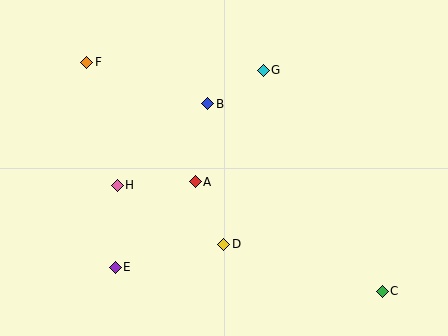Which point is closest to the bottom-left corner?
Point E is closest to the bottom-left corner.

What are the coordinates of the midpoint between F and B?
The midpoint between F and B is at (147, 83).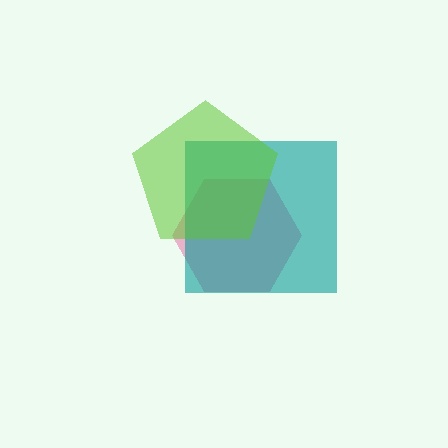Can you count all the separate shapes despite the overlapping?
Yes, there are 3 separate shapes.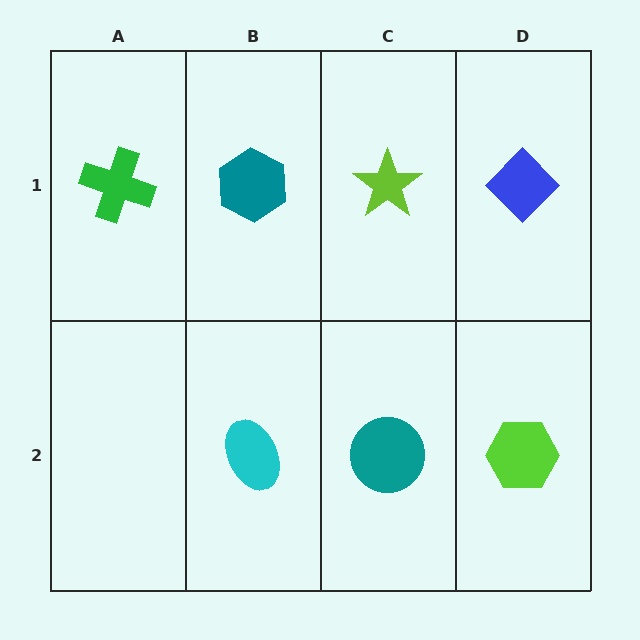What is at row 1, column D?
A blue diamond.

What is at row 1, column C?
A lime star.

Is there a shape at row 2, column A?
No, that cell is empty.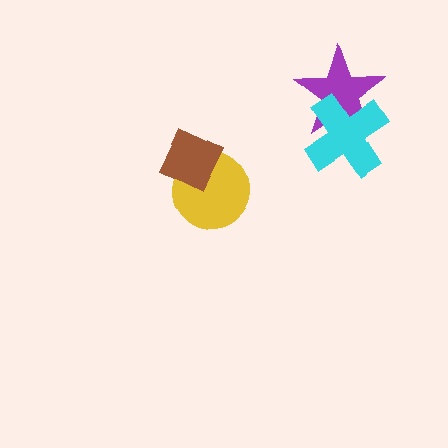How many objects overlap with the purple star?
1 object overlaps with the purple star.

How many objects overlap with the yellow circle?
1 object overlaps with the yellow circle.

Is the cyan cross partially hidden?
No, no other shape covers it.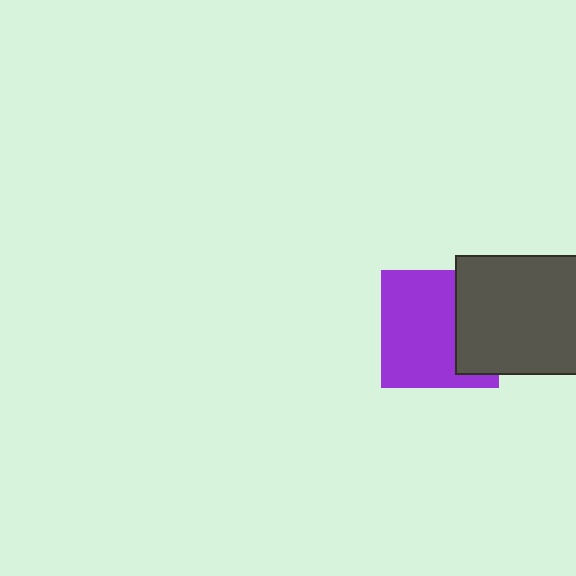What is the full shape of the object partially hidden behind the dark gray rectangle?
The partially hidden object is a purple square.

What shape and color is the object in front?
The object in front is a dark gray rectangle.